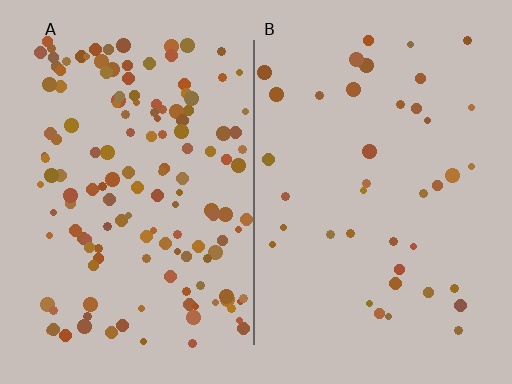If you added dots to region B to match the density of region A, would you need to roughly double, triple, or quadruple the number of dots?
Approximately quadruple.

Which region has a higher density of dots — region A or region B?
A (the left).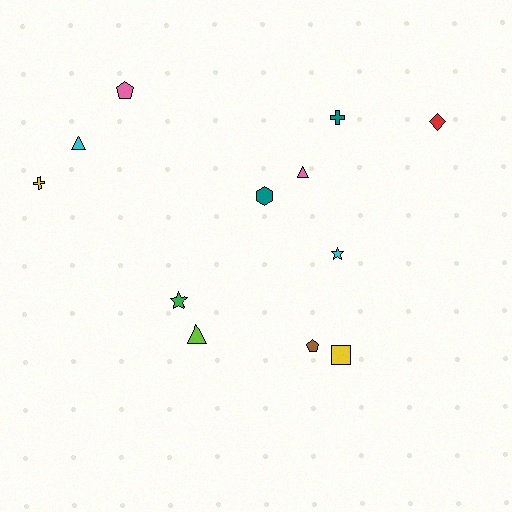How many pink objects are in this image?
There are 2 pink objects.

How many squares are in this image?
There is 1 square.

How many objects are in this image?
There are 12 objects.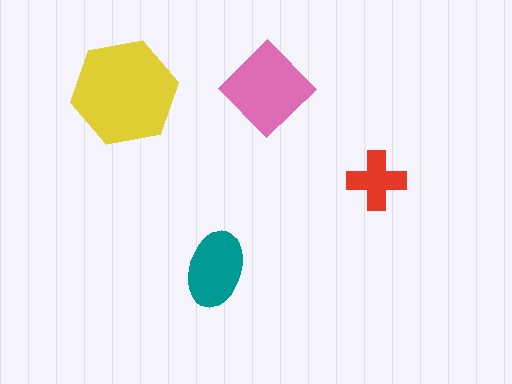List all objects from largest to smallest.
The yellow hexagon, the pink diamond, the teal ellipse, the red cross.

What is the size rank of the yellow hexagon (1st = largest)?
1st.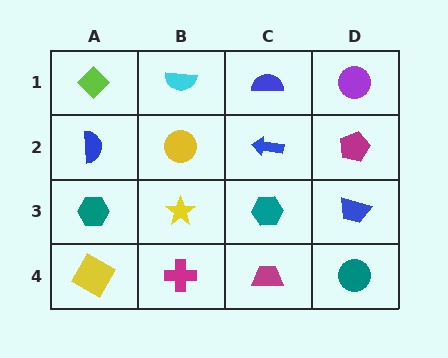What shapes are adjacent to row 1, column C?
A blue arrow (row 2, column C), a cyan semicircle (row 1, column B), a purple circle (row 1, column D).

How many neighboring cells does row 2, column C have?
4.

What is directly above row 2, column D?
A purple circle.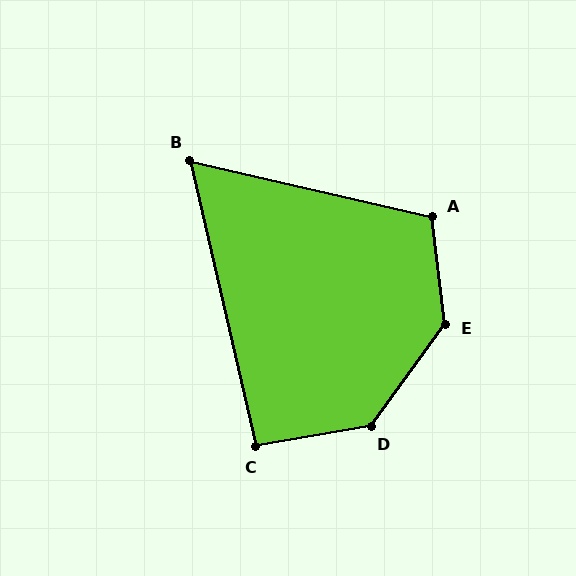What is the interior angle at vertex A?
Approximately 110 degrees (obtuse).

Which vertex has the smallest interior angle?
B, at approximately 64 degrees.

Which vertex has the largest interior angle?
E, at approximately 137 degrees.